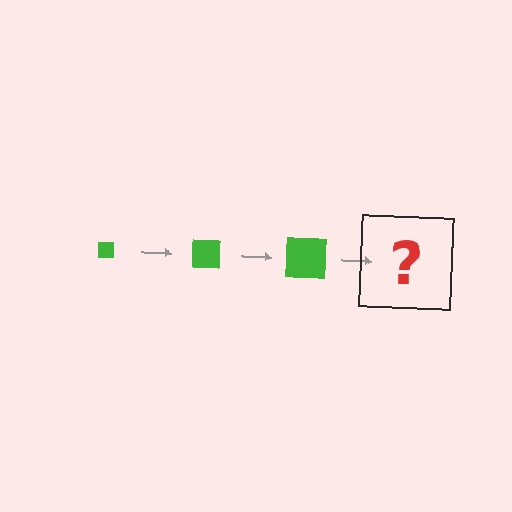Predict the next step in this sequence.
The next step is a green square, larger than the previous one.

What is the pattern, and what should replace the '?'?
The pattern is that the square gets progressively larger each step. The '?' should be a green square, larger than the previous one.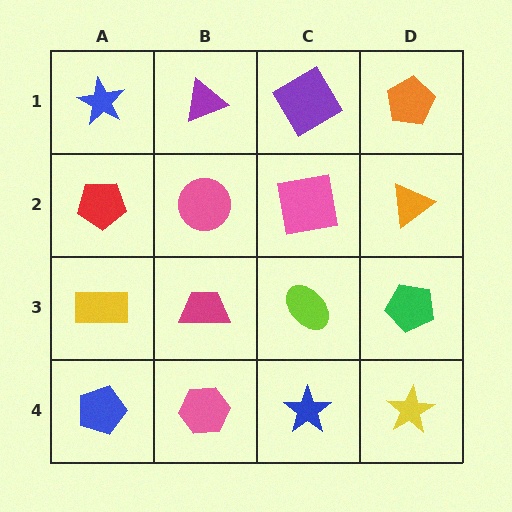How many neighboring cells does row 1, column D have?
2.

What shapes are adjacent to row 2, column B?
A purple triangle (row 1, column B), a magenta trapezoid (row 3, column B), a red pentagon (row 2, column A), a pink square (row 2, column C).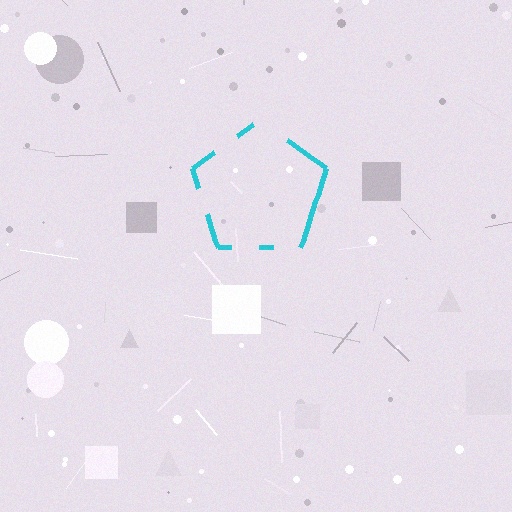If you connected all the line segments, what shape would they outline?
They would outline a pentagon.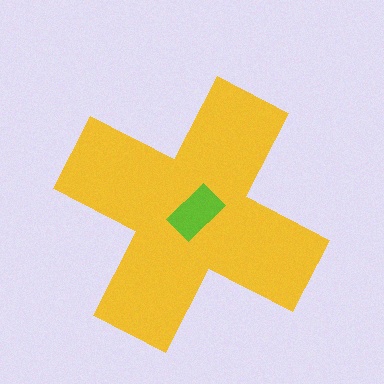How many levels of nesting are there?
2.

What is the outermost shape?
The yellow cross.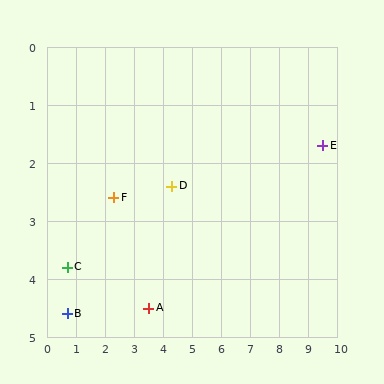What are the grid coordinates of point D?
Point D is at approximately (4.3, 2.4).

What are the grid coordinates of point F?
Point F is at approximately (2.3, 2.6).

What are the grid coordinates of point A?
Point A is at approximately (3.5, 4.5).